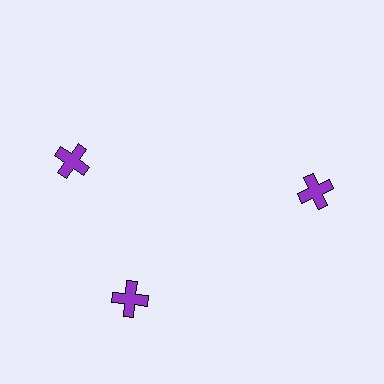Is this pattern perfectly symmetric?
No. The 3 purple crosses are arranged in a ring, but one element near the 11 o'clock position is rotated out of alignment along the ring, breaking the 3-fold rotational symmetry.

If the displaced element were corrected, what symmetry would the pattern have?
It would have 3-fold rotational symmetry — the pattern would map onto itself every 120 degrees.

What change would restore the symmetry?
The symmetry would be restored by rotating it back into even spacing with its neighbors so that all 3 crosses sit at equal angles and equal distance from the center.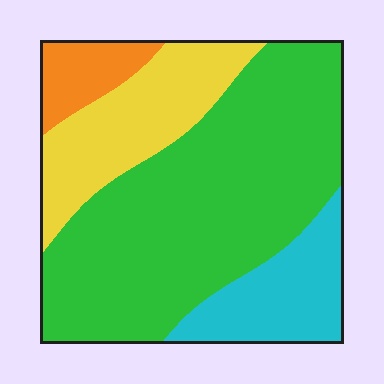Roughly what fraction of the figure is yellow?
Yellow takes up less than a quarter of the figure.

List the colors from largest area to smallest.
From largest to smallest: green, yellow, cyan, orange.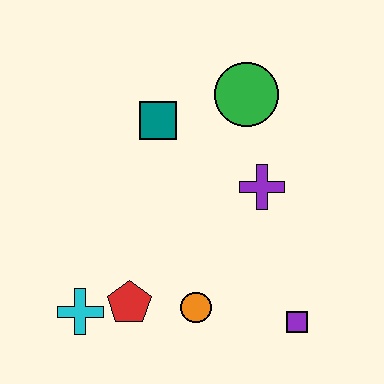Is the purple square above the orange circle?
No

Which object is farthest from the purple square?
The teal square is farthest from the purple square.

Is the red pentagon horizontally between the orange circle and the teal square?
No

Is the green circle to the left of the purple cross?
Yes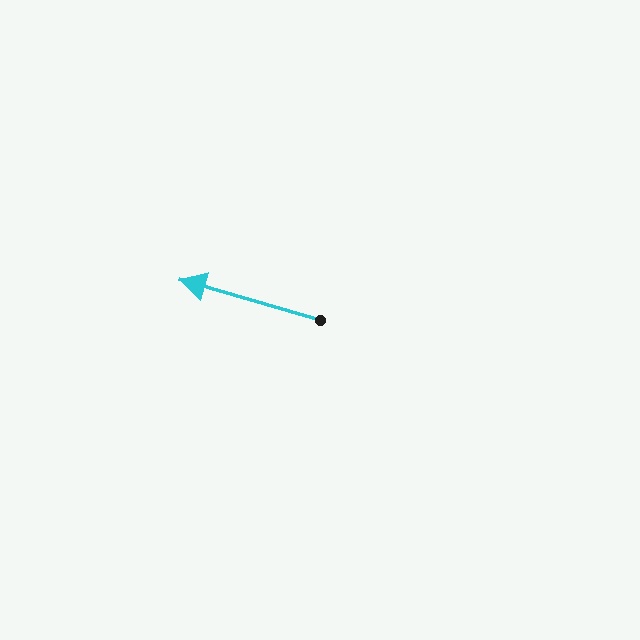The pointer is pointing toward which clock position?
Roughly 10 o'clock.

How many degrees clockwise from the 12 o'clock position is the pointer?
Approximately 286 degrees.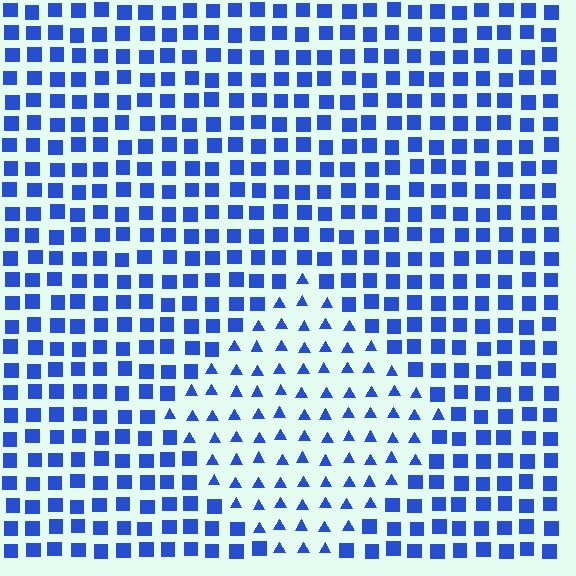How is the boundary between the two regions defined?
The boundary is defined by a change in element shape: triangles inside vs. squares outside. All elements share the same color and spacing.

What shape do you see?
I see a diamond.